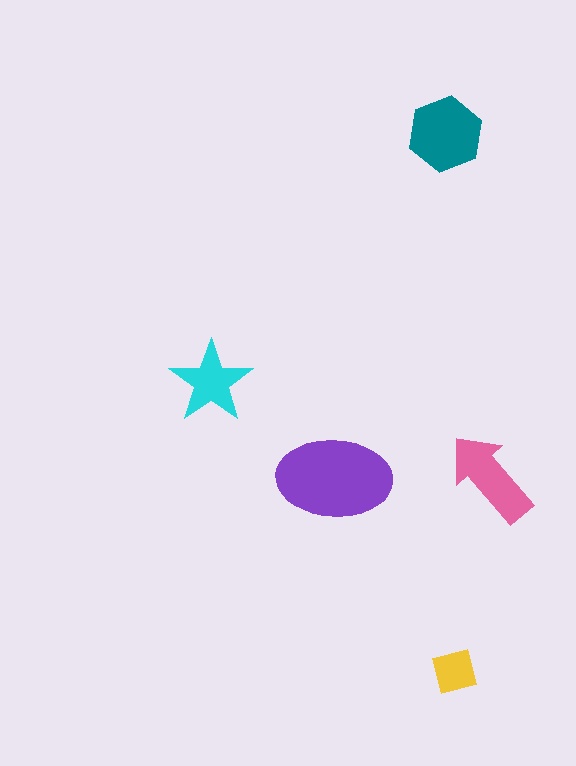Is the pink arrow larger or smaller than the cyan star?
Larger.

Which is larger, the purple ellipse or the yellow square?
The purple ellipse.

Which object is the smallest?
The yellow square.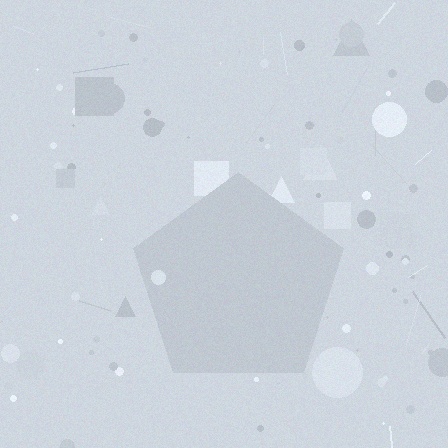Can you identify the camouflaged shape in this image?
The camouflaged shape is a pentagon.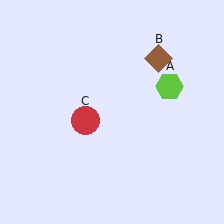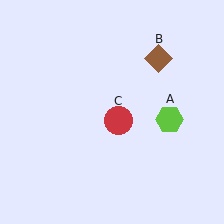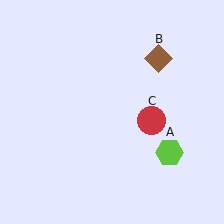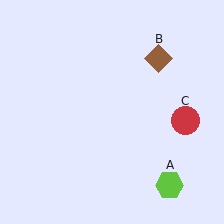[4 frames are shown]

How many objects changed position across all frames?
2 objects changed position: lime hexagon (object A), red circle (object C).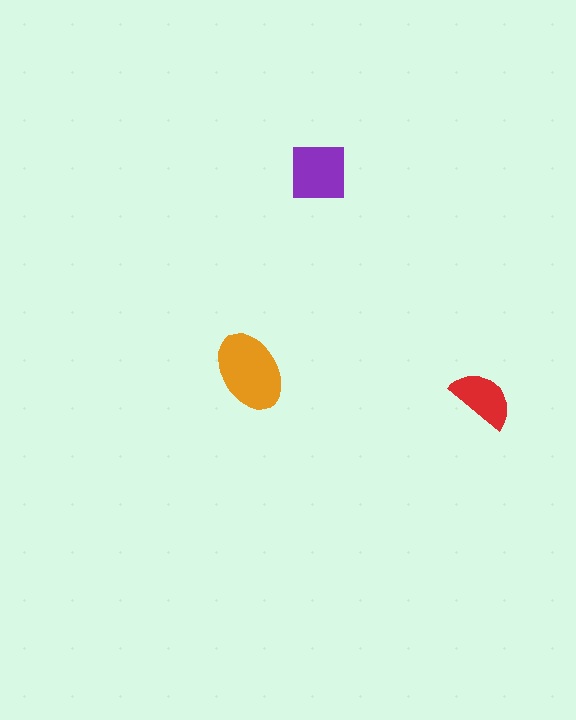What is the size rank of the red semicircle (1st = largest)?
3rd.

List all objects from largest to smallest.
The orange ellipse, the purple square, the red semicircle.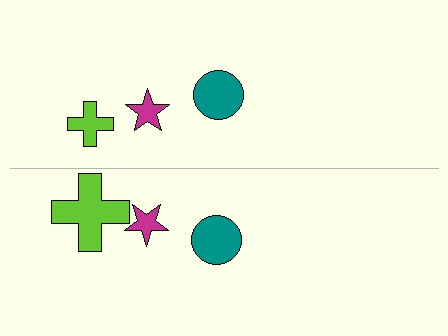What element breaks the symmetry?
The lime cross on the bottom side has a different size than its mirror counterpart.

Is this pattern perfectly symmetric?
No, the pattern is not perfectly symmetric. The lime cross on the bottom side has a different size than its mirror counterpart.